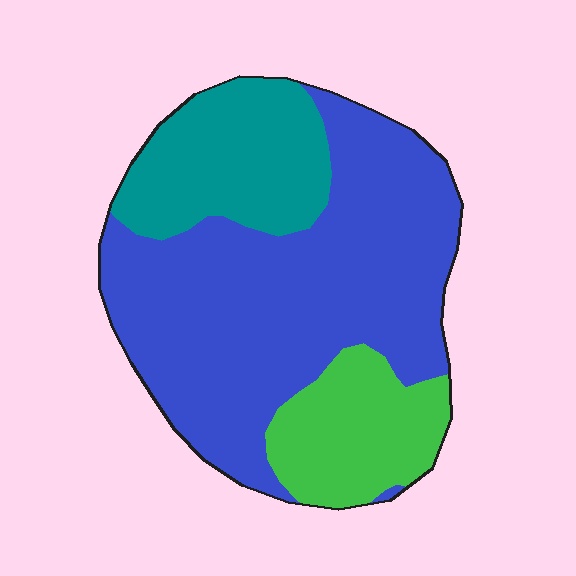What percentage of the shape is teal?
Teal covers roughly 20% of the shape.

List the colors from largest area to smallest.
From largest to smallest: blue, teal, green.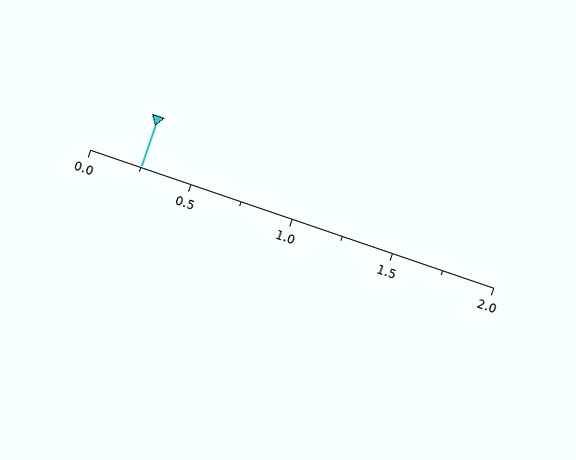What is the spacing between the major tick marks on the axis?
The major ticks are spaced 0.5 apart.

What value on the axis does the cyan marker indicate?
The marker indicates approximately 0.25.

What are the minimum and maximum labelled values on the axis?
The axis runs from 0.0 to 2.0.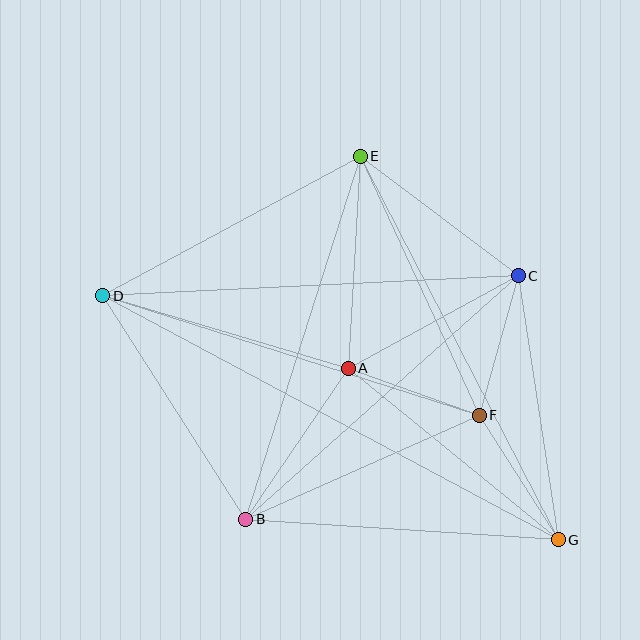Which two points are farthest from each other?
Points D and G are farthest from each other.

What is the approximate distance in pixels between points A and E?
The distance between A and E is approximately 212 pixels.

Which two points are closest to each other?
Points A and F are closest to each other.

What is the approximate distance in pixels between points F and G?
The distance between F and G is approximately 147 pixels.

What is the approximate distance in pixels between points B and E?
The distance between B and E is approximately 380 pixels.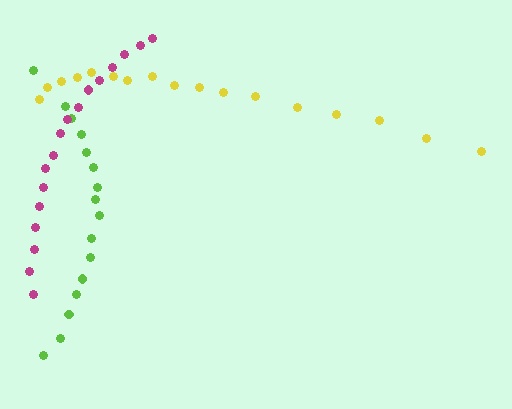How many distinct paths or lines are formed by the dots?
There are 3 distinct paths.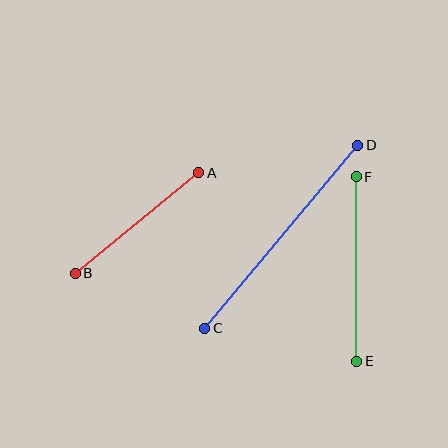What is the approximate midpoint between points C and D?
The midpoint is at approximately (281, 237) pixels.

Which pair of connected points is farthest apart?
Points C and D are farthest apart.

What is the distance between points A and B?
The distance is approximately 159 pixels.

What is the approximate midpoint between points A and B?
The midpoint is at approximately (137, 223) pixels.